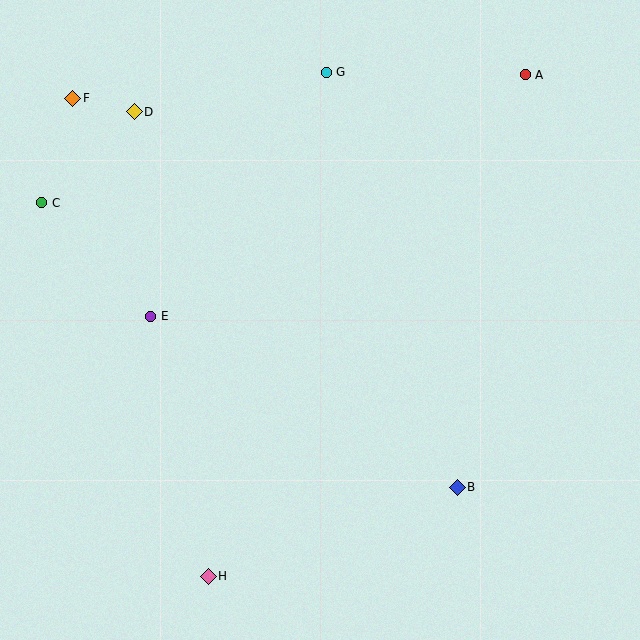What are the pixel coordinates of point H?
Point H is at (208, 576).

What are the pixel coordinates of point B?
Point B is at (457, 487).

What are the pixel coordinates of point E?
Point E is at (151, 316).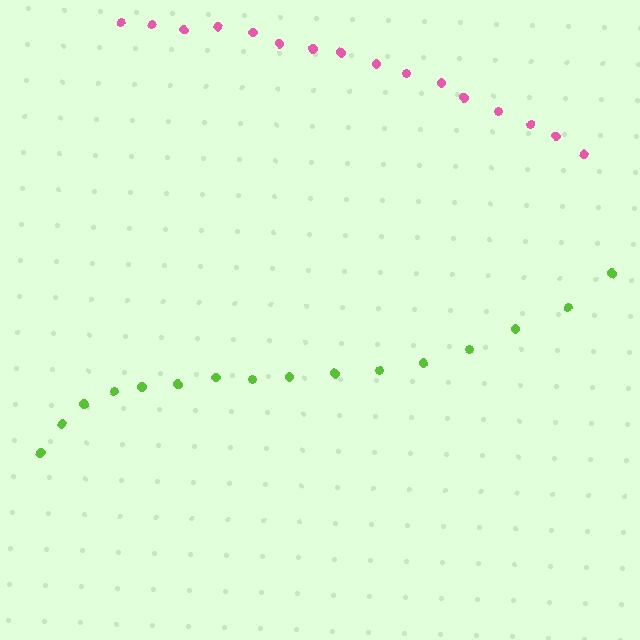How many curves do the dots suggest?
There are 2 distinct paths.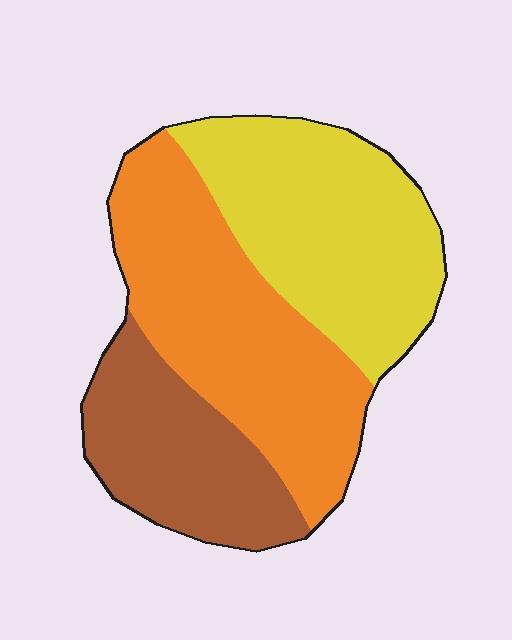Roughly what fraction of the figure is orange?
Orange takes up about two fifths (2/5) of the figure.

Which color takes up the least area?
Brown, at roughly 25%.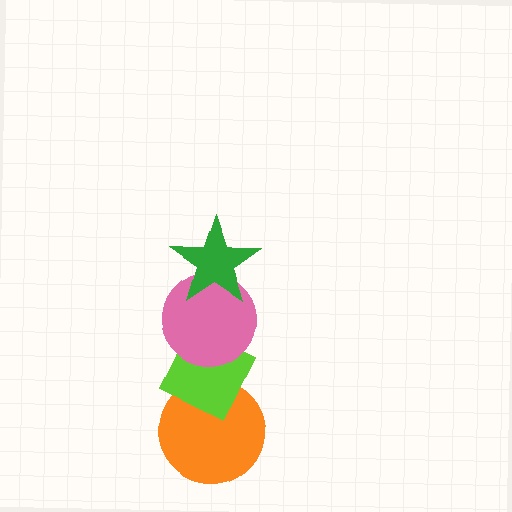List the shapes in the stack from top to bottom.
From top to bottom: the green star, the pink circle, the lime diamond, the orange circle.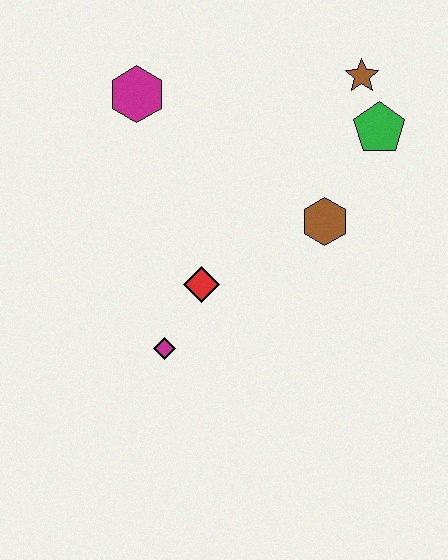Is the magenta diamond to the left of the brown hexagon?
Yes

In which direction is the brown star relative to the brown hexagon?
The brown star is above the brown hexagon.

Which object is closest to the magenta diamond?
The red diamond is closest to the magenta diamond.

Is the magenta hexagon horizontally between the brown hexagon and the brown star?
No